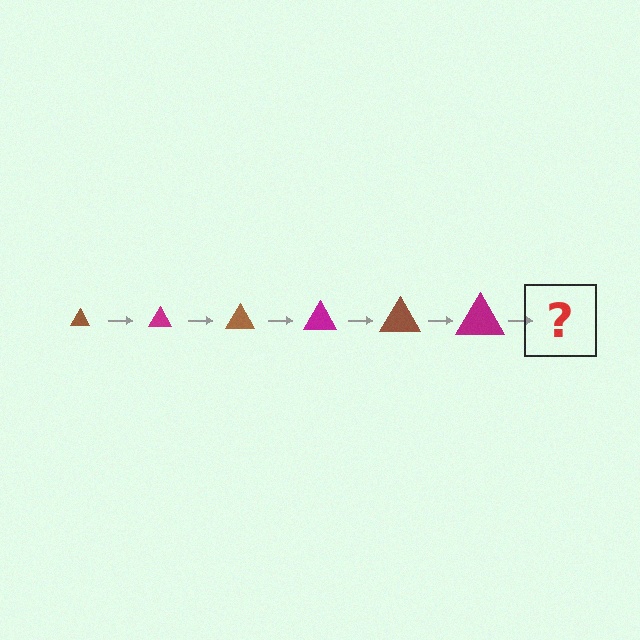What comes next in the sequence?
The next element should be a brown triangle, larger than the previous one.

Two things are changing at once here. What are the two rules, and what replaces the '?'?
The two rules are that the triangle grows larger each step and the color cycles through brown and magenta. The '?' should be a brown triangle, larger than the previous one.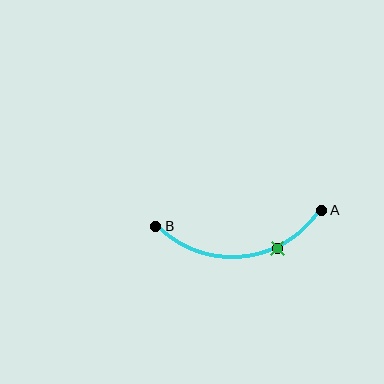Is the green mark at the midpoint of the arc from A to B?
No. The green mark lies on the arc but is closer to endpoint A. The arc midpoint would be at the point on the curve equidistant along the arc from both A and B.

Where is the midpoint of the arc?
The arc midpoint is the point on the curve farthest from the straight line joining A and B. It sits below that line.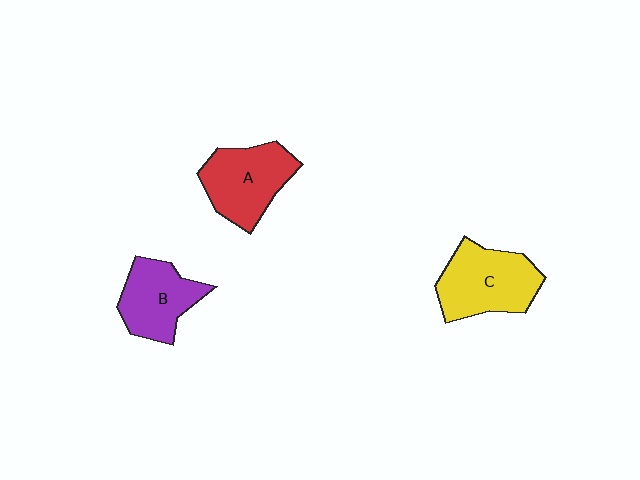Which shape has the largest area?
Shape C (yellow).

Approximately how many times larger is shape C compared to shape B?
Approximately 1.2 times.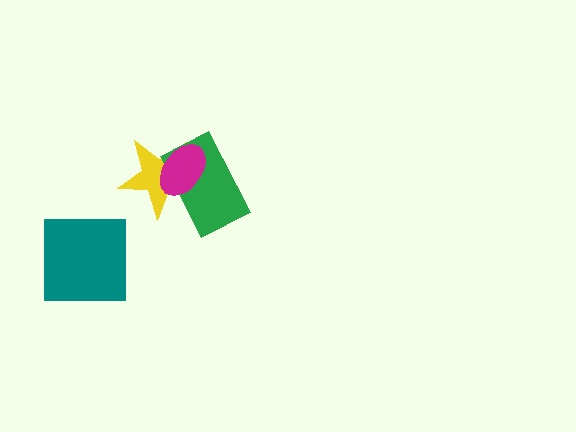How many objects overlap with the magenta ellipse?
2 objects overlap with the magenta ellipse.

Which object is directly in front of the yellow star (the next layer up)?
The green rectangle is directly in front of the yellow star.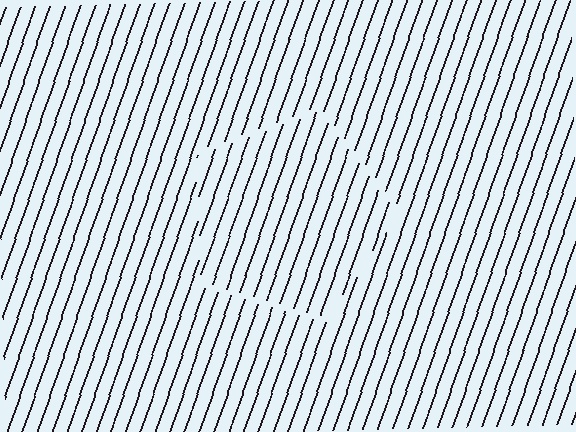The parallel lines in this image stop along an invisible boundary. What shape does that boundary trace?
An illusory pentagon. The interior of the shape contains the same grating, shifted by half a period — the contour is defined by the phase discontinuity where line-ends from the inner and outer gratings abut.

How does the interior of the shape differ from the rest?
The interior of the shape contains the same grating, shifted by half a period — the contour is defined by the phase discontinuity where line-ends from the inner and outer gratings abut.